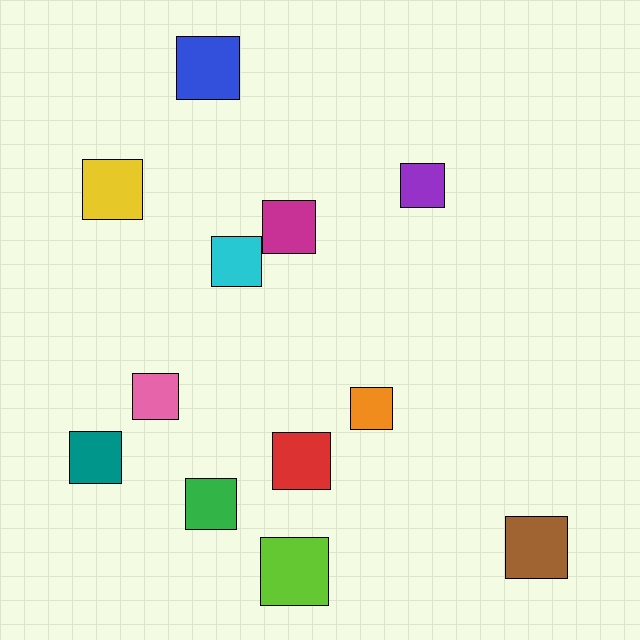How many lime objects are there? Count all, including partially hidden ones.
There is 1 lime object.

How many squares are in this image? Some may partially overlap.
There are 12 squares.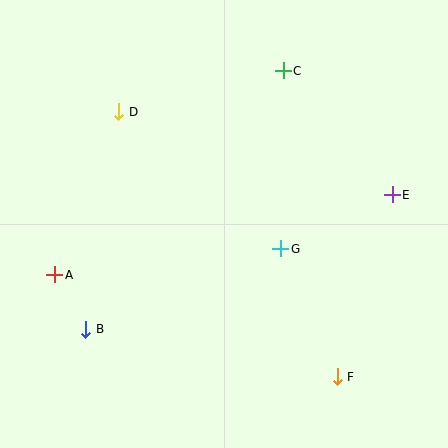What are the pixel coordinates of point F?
Point F is at (337, 377).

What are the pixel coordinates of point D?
Point D is at (119, 112).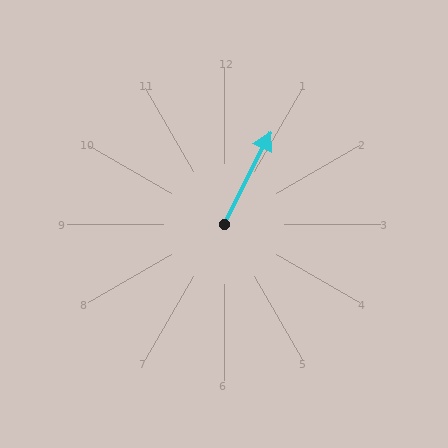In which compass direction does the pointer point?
Northeast.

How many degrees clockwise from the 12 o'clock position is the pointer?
Approximately 27 degrees.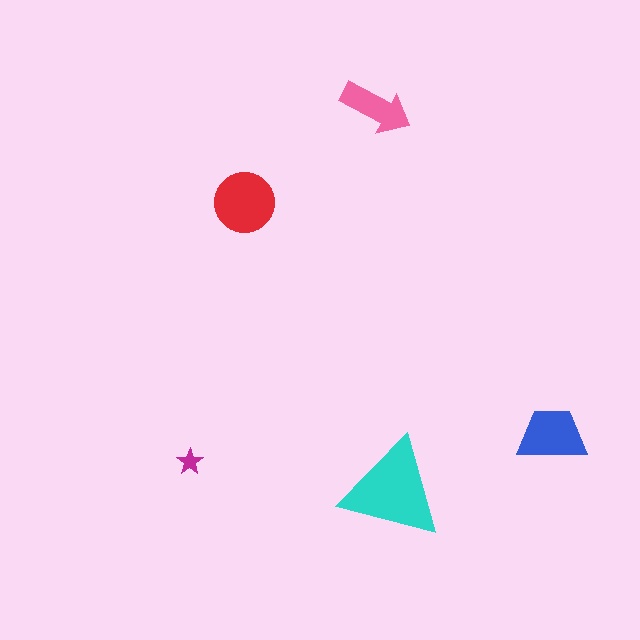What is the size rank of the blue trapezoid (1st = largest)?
3rd.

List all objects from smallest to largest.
The magenta star, the pink arrow, the blue trapezoid, the red circle, the cyan triangle.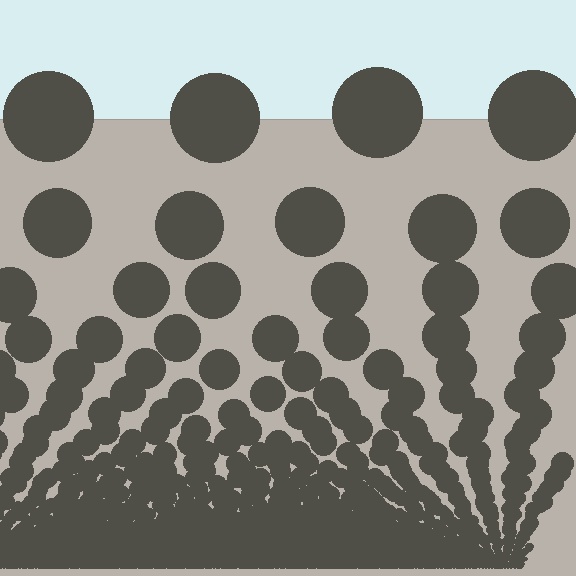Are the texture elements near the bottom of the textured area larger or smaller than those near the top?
Smaller. The gradient is inverted — elements near the bottom are smaller and denser.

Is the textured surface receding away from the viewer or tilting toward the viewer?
The surface appears to tilt toward the viewer. Texture elements get larger and sparser toward the top.